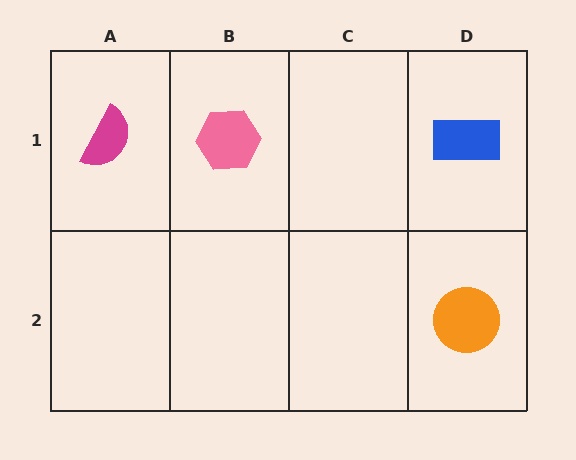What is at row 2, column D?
An orange circle.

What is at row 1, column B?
A pink hexagon.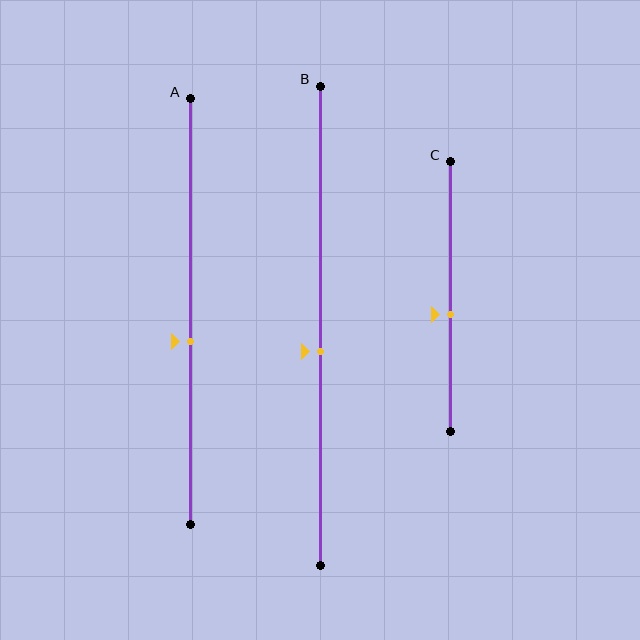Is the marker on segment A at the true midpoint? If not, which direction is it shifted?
No, the marker on segment A is shifted downward by about 7% of the segment length.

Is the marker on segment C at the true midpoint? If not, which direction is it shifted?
No, the marker on segment C is shifted downward by about 7% of the segment length.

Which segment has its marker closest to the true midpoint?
Segment B has its marker closest to the true midpoint.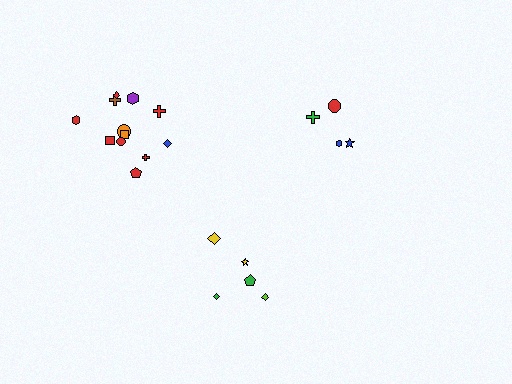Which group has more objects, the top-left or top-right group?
The top-left group.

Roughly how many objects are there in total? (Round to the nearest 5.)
Roughly 20 objects in total.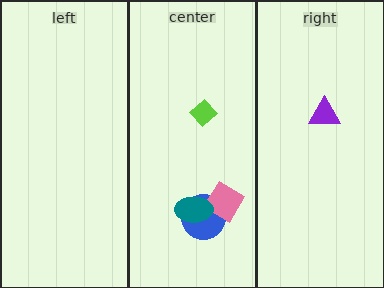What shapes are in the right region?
The purple triangle.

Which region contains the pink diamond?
The center region.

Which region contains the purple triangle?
The right region.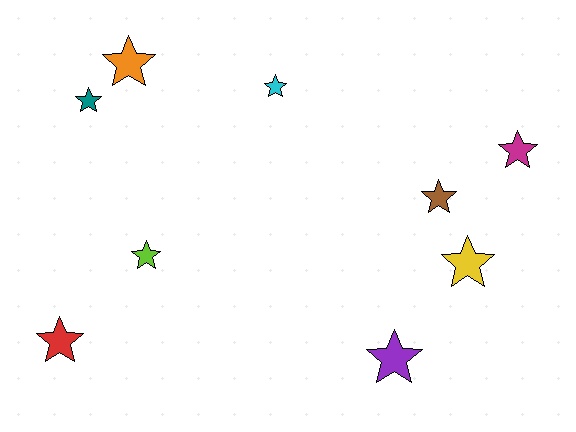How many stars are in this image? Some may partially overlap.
There are 9 stars.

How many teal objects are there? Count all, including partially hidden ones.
There is 1 teal object.